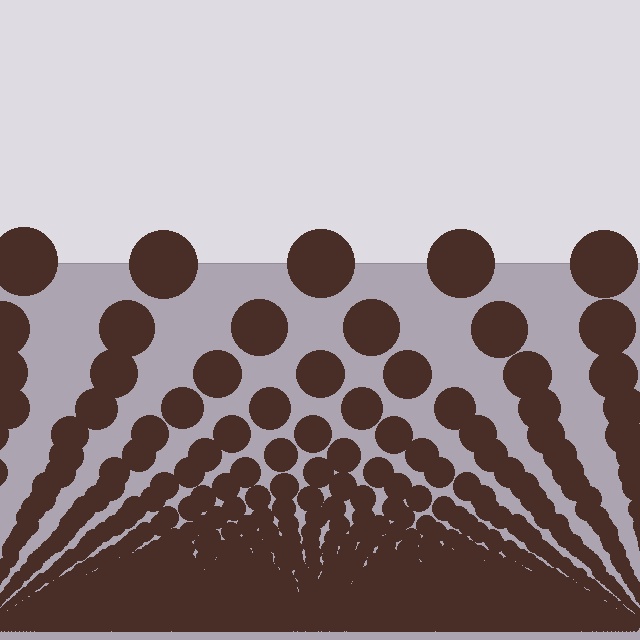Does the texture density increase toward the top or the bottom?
Density increases toward the bottom.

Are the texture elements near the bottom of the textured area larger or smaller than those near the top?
Smaller. The gradient is inverted — elements near the bottom are smaller and denser.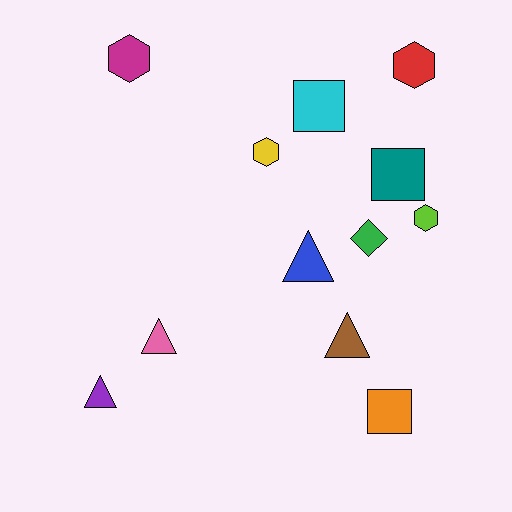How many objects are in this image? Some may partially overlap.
There are 12 objects.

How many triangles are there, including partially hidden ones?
There are 4 triangles.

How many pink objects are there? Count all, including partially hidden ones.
There is 1 pink object.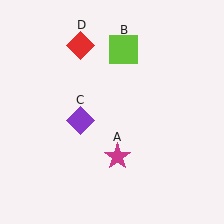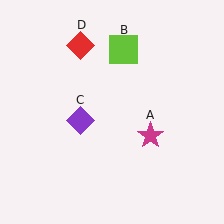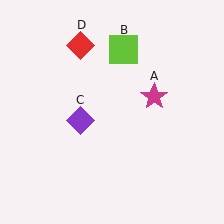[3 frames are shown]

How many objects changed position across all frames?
1 object changed position: magenta star (object A).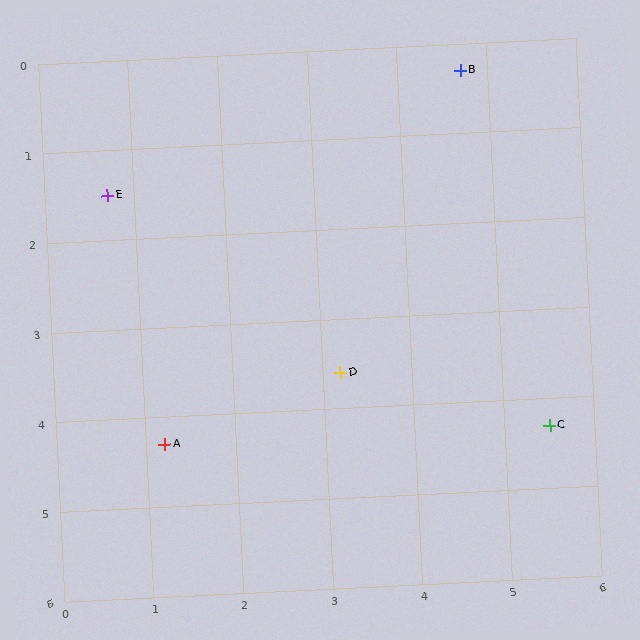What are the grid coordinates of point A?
Point A is at approximately (1.2, 4.3).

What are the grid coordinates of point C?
Point C is at approximately (5.5, 4.3).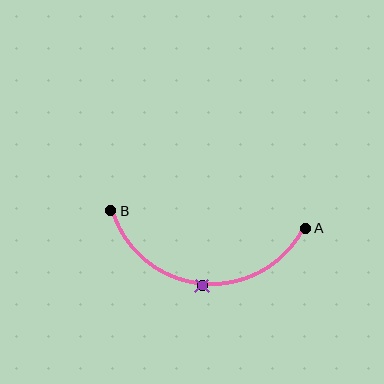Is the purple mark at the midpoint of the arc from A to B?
Yes. The purple mark lies on the arc at equal arc-length from both A and B — it is the arc midpoint.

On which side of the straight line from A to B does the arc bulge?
The arc bulges below the straight line connecting A and B.